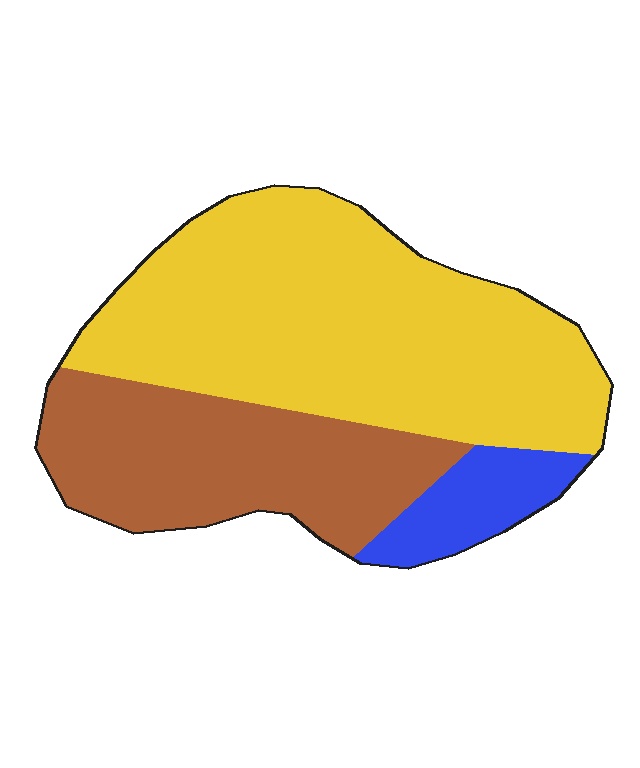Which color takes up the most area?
Yellow, at roughly 60%.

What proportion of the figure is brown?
Brown covers 32% of the figure.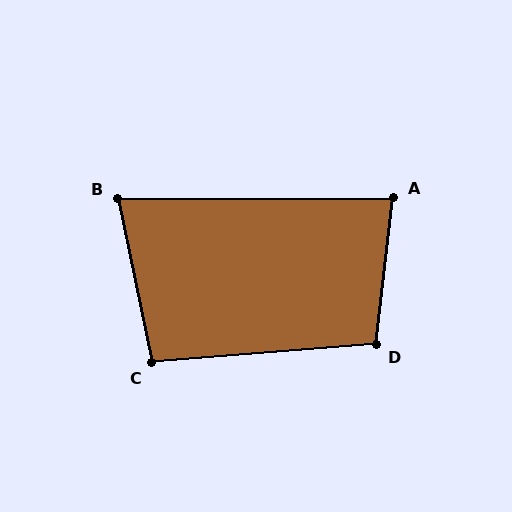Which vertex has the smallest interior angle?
B, at approximately 79 degrees.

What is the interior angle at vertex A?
Approximately 83 degrees (acute).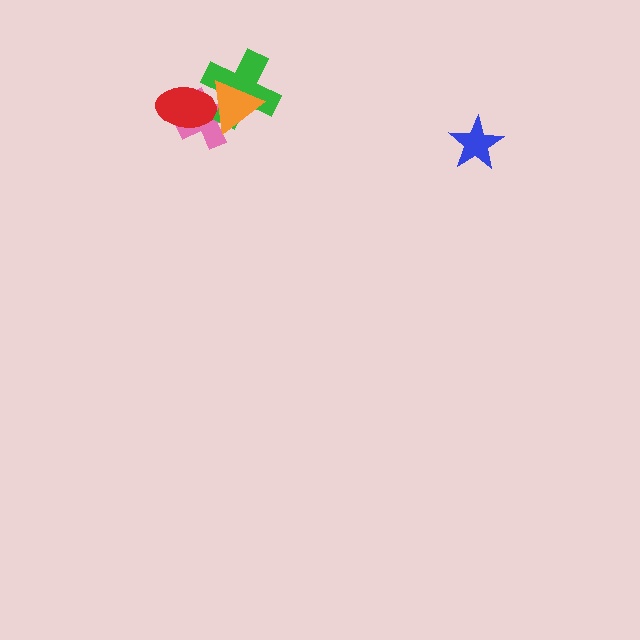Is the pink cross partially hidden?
Yes, it is partially covered by another shape.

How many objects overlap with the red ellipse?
3 objects overlap with the red ellipse.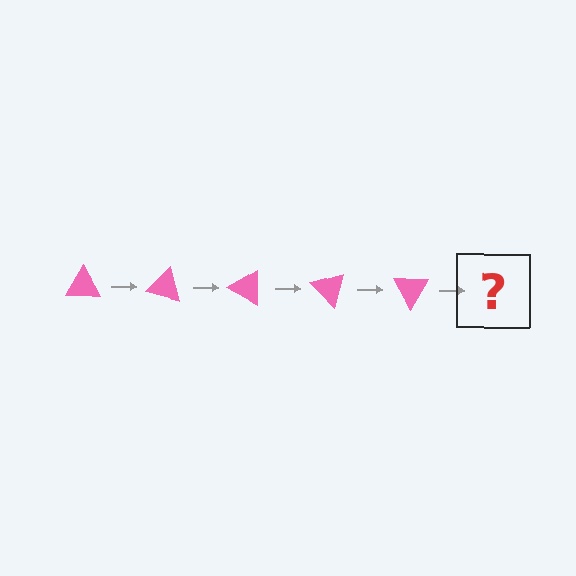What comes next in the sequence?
The next element should be a pink triangle rotated 75 degrees.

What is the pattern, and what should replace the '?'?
The pattern is that the triangle rotates 15 degrees each step. The '?' should be a pink triangle rotated 75 degrees.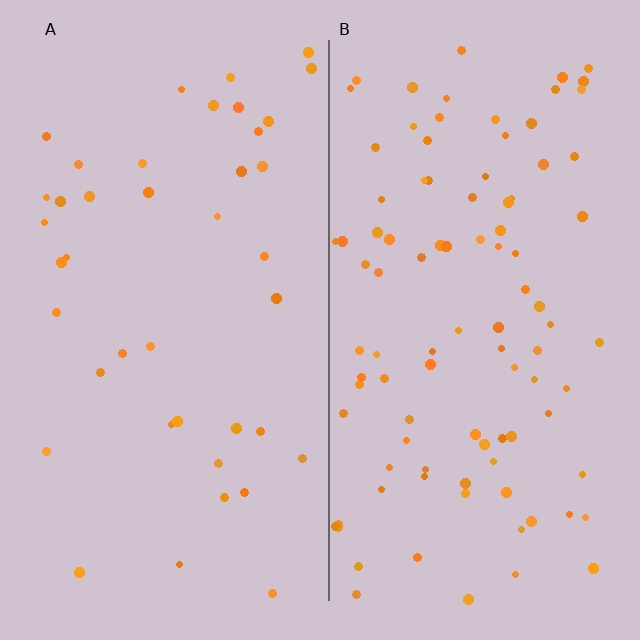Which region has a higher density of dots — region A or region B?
B (the right).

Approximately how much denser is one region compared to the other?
Approximately 2.4× — region B over region A.